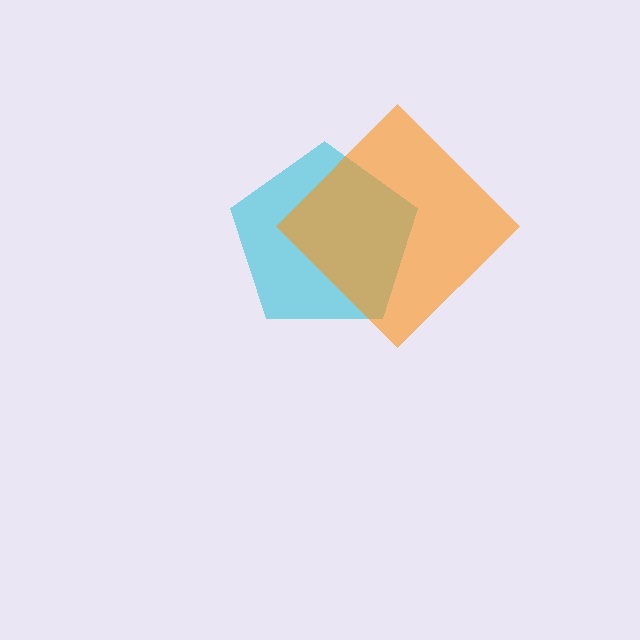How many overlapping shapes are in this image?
There are 2 overlapping shapes in the image.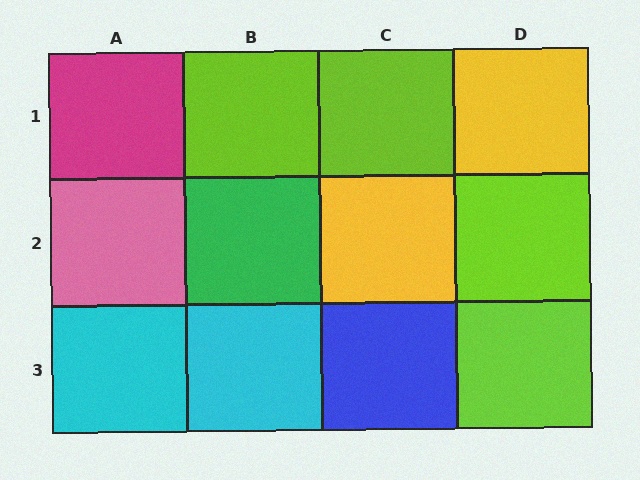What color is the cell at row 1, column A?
Magenta.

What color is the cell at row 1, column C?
Lime.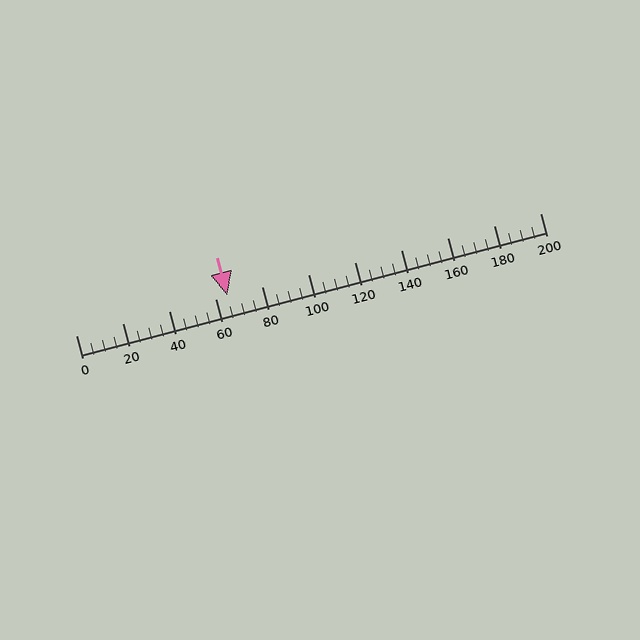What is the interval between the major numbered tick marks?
The major tick marks are spaced 20 units apart.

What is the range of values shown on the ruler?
The ruler shows values from 0 to 200.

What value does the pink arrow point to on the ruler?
The pink arrow points to approximately 65.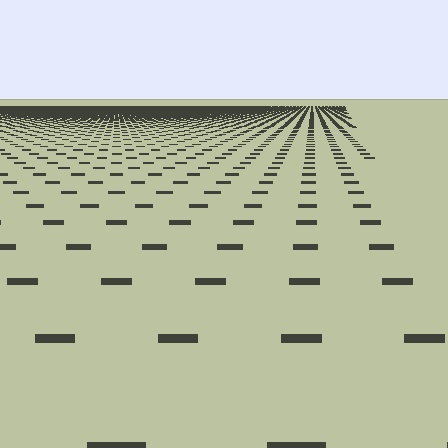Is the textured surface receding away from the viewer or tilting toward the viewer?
The surface is receding away from the viewer. Texture elements get smaller and denser toward the top.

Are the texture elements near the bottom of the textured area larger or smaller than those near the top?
Larger. Near the bottom, elements are closer to the viewer and appear at a bigger on-screen size.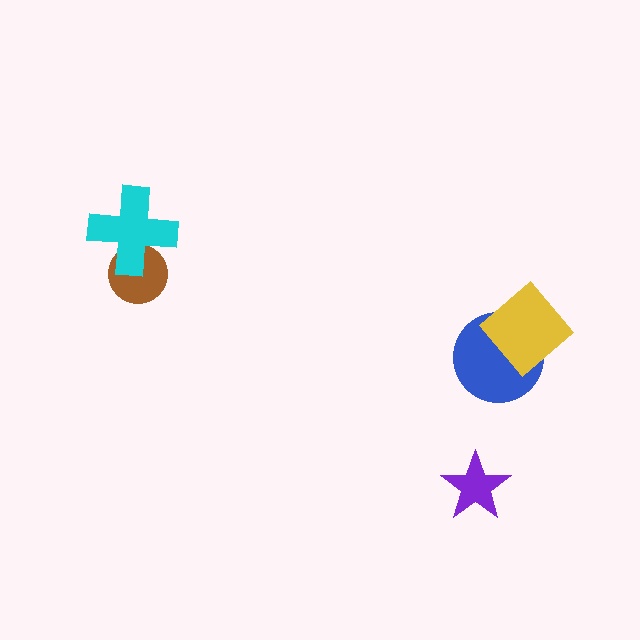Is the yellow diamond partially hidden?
No, no other shape covers it.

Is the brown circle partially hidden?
Yes, it is partially covered by another shape.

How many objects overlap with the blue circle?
1 object overlaps with the blue circle.